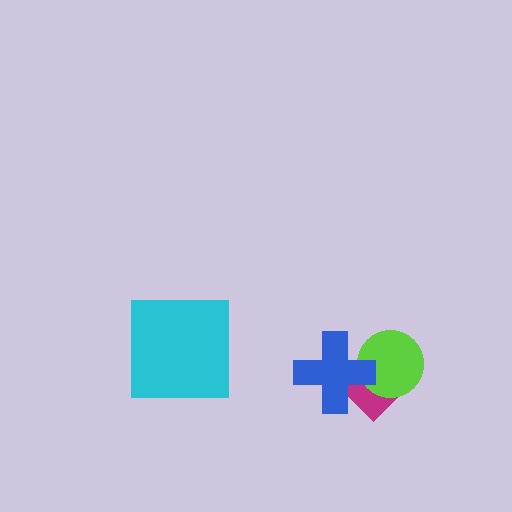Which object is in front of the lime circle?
The blue cross is in front of the lime circle.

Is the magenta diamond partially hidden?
Yes, it is partially covered by another shape.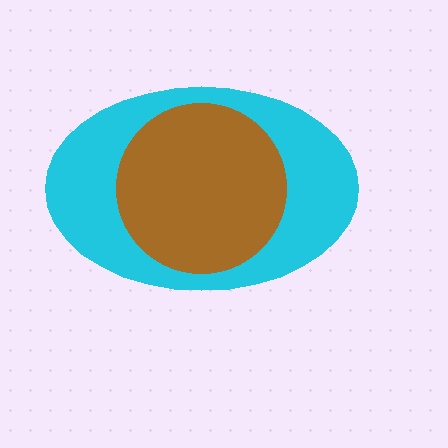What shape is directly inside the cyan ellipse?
The brown circle.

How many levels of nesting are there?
2.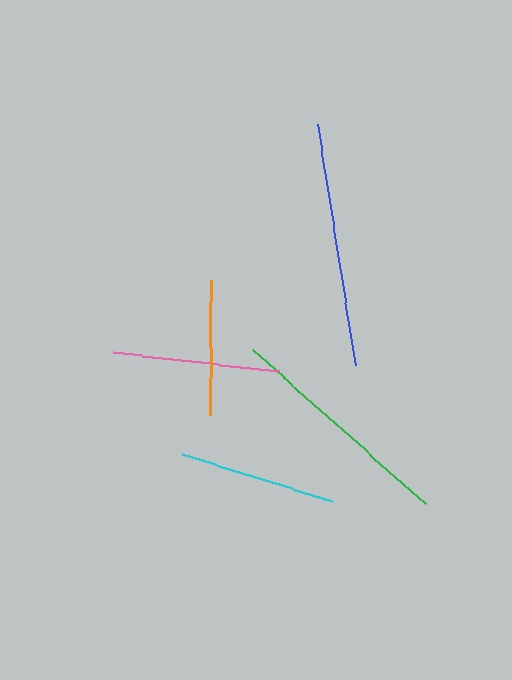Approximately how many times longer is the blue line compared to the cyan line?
The blue line is approximately 1.6 times the length of the cyan line.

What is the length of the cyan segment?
The cyan segment is approximately 157 pixels long.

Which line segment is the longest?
The blue line is the longest at approximately 244 pixels.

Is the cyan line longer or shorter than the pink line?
The pink line is longer than the cyan line.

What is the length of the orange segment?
The orange segment is approximately 135 pixels long.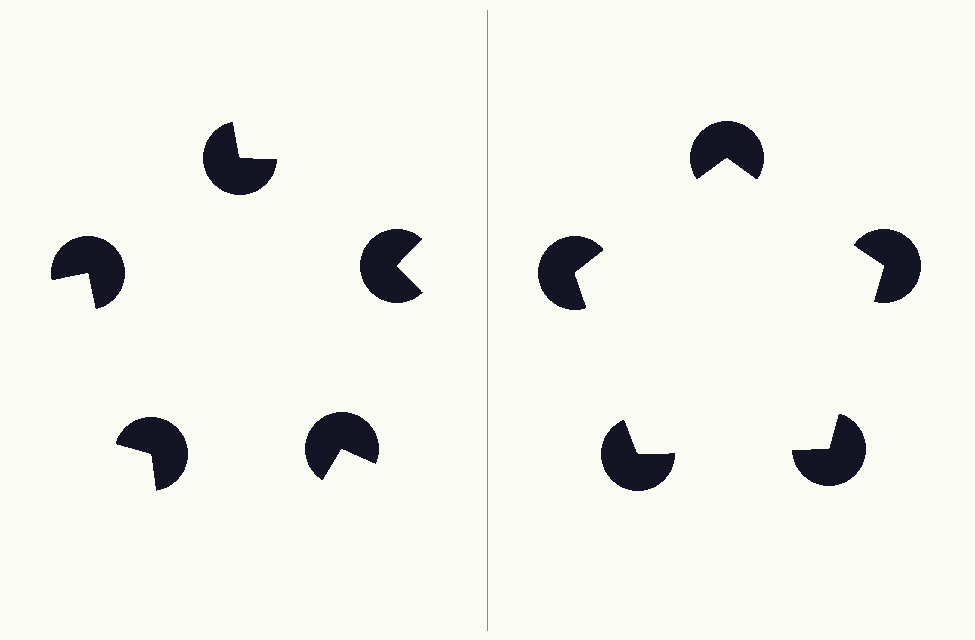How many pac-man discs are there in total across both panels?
10 — 5 on each side.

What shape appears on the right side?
An illusory pentagon.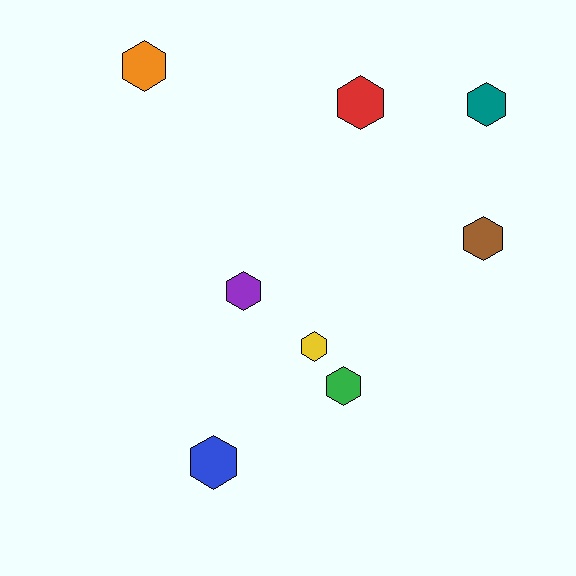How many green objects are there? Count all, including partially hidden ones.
There is 1 green object.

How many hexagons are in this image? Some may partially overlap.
There are 8 hexagons.